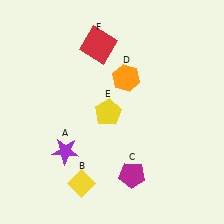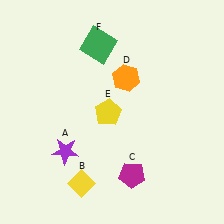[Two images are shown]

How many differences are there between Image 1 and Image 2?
There is 1 difference between the two images.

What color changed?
The square (F) changed from red in Image 1 to green in Image 2.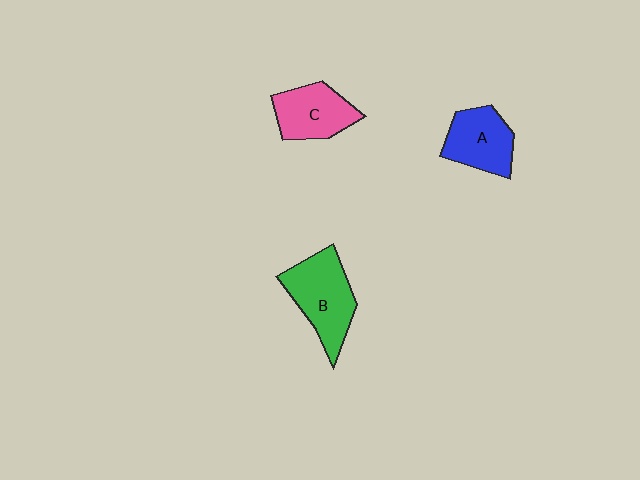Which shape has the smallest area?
Shape C (pink).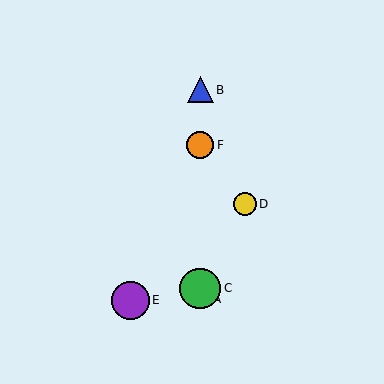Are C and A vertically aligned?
Yes, both are at x≈200.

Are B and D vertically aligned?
No, B is at x≈200 and D is at x≈245.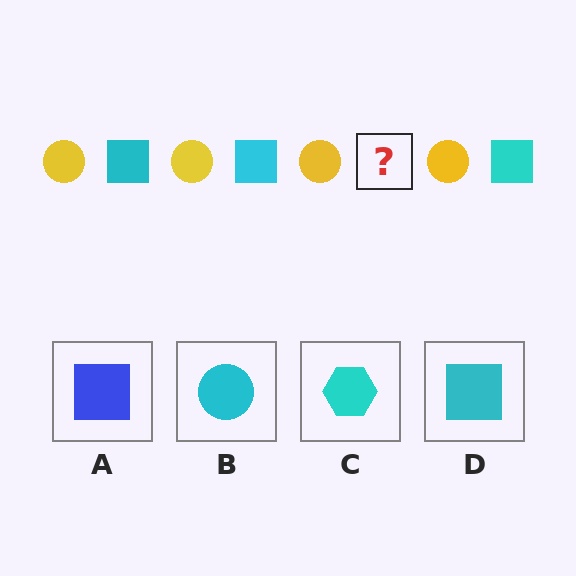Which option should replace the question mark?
Option D.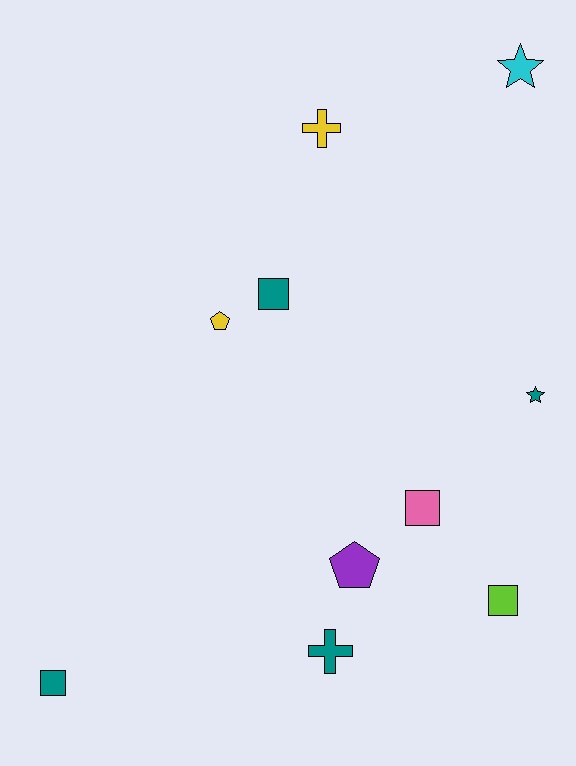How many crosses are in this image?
There are 2 crosses.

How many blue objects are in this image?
There are no blue objects.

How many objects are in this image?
There are 10 objects.